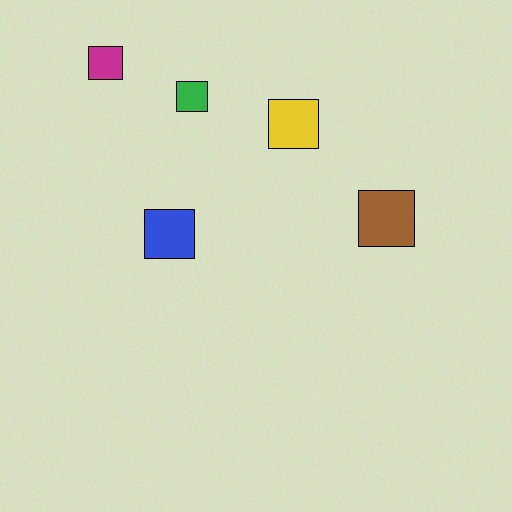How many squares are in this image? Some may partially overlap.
There are 5 squares.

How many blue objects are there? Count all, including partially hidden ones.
There is 1 blue object.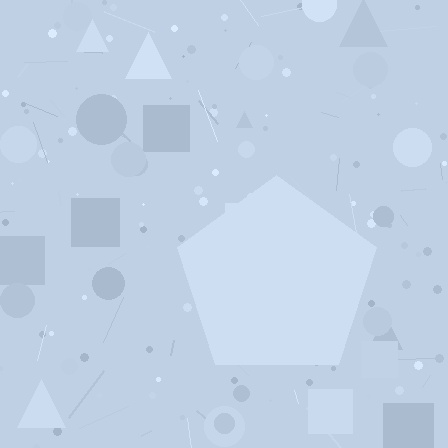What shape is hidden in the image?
A pentagon is hidden in the image.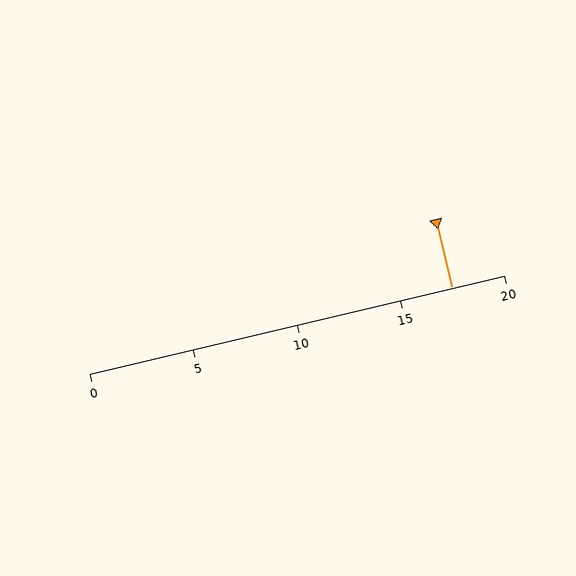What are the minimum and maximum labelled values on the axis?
The axis runs from 0 to 20.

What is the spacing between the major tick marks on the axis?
The major ticks are spaced 5 apart.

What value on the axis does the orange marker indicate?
The marker indicates approximately 17.5.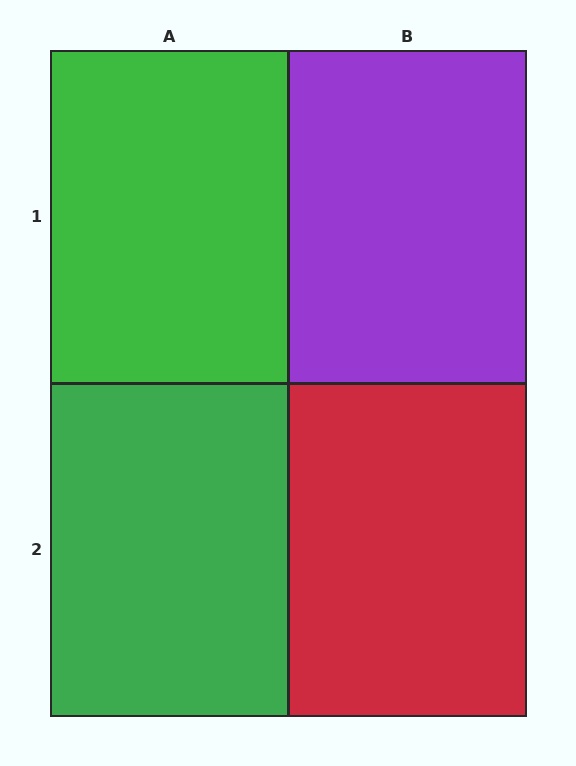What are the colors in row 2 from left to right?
Green, red.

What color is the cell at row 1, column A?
Green.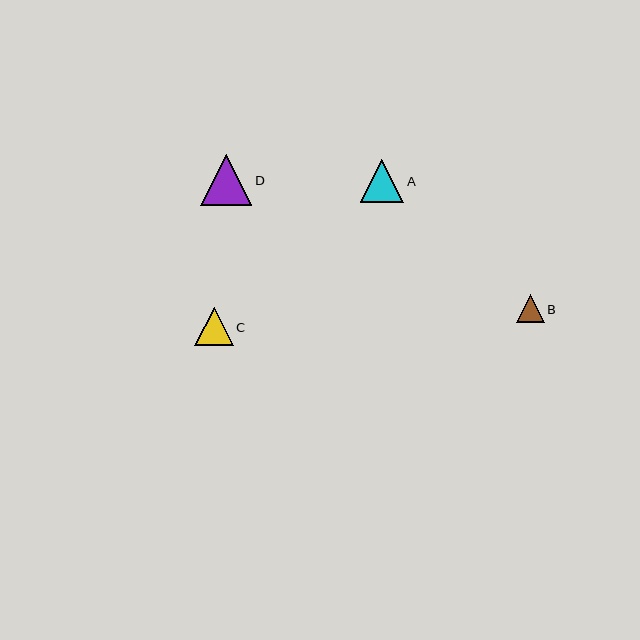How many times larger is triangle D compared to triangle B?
Triangle D is approximately 1.8 times the size of triangle B.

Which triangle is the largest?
Triangle D is the largest with a size of approximately 51 pixels.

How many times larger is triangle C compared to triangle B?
Triangle C is approximately 1.4 times the size of triangle B.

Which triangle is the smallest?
Triangle B is the smallest with a size of approximately 28 pixels.